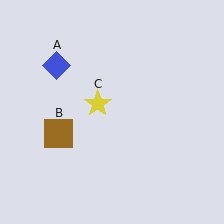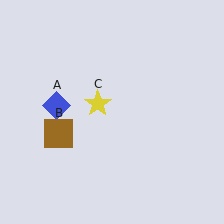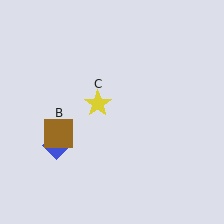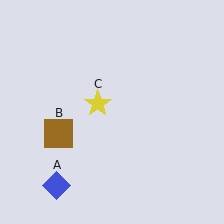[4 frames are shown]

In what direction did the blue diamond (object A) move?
The blue diamond (object A) moved down.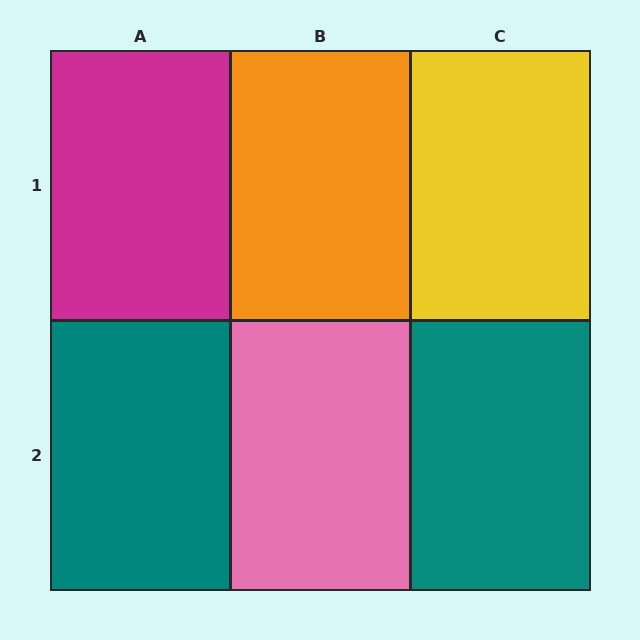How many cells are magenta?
1 cell is magenta.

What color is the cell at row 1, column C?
Yellow.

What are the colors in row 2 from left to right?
Teal, pink, teal.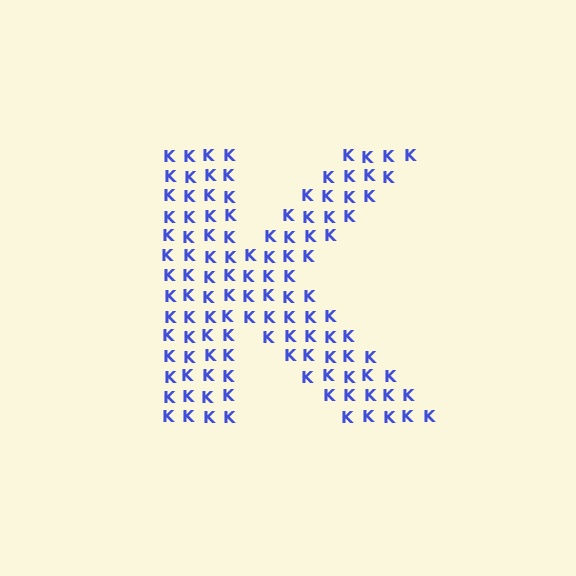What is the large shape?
The large shape is the letter K.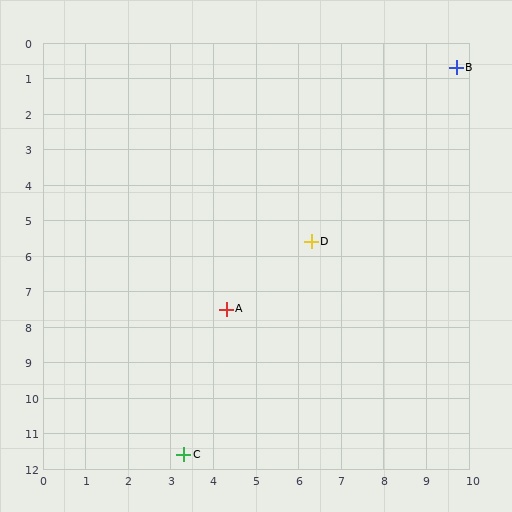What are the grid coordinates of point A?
Point A is at approximately (4.3, 7.5).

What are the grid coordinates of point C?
Point C is at approximately (3.3, 11.6).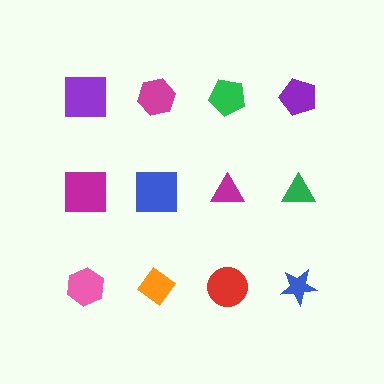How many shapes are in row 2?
4 shapes.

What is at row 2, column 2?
A blue square.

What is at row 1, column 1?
A purple square.